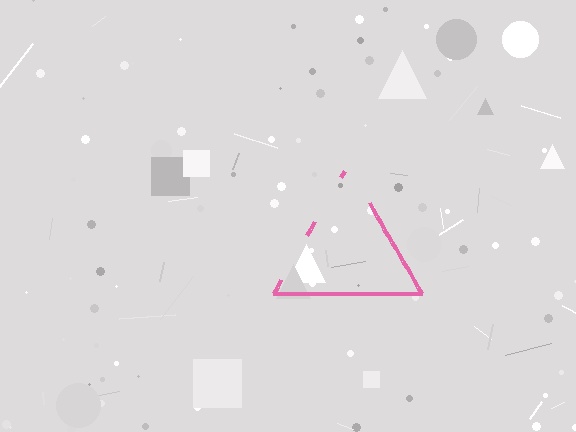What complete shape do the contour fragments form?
The contour fragments form a triangle.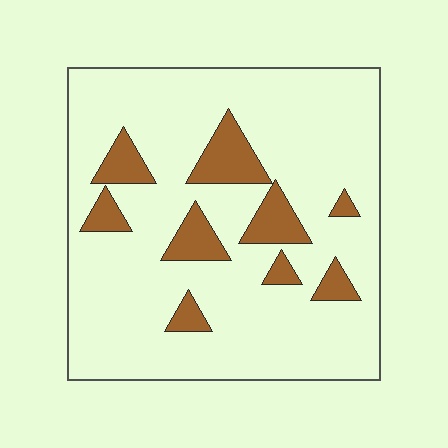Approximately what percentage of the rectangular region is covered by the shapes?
Approximately 15%.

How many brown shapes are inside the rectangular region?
9.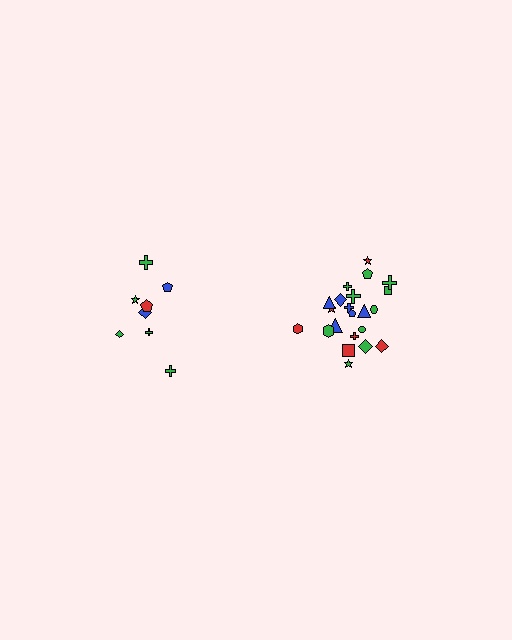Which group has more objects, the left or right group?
The right group.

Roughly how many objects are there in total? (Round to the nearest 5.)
Roughly 30 objects in total.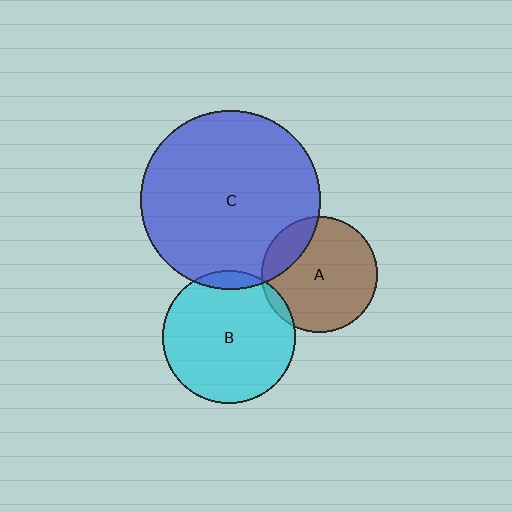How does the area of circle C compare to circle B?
Approximately 1.8 times.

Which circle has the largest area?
Circle C (blue).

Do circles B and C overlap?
Yes.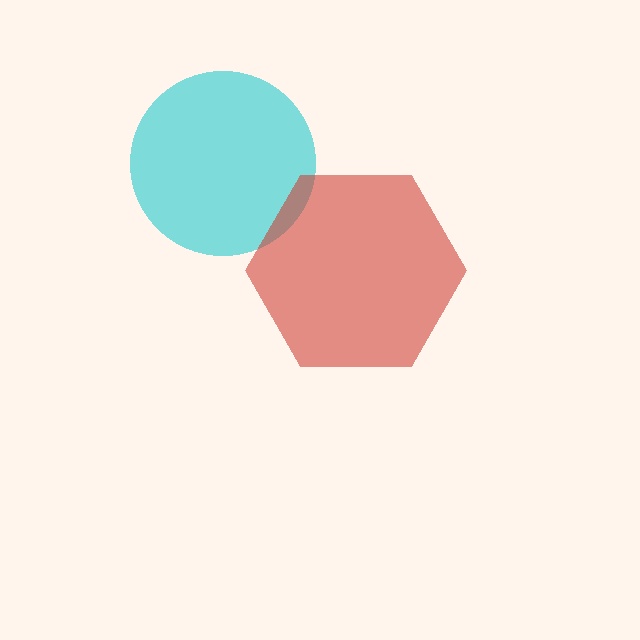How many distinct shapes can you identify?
There are 2 distinct shapes: a cyan circle, a red hexagon.